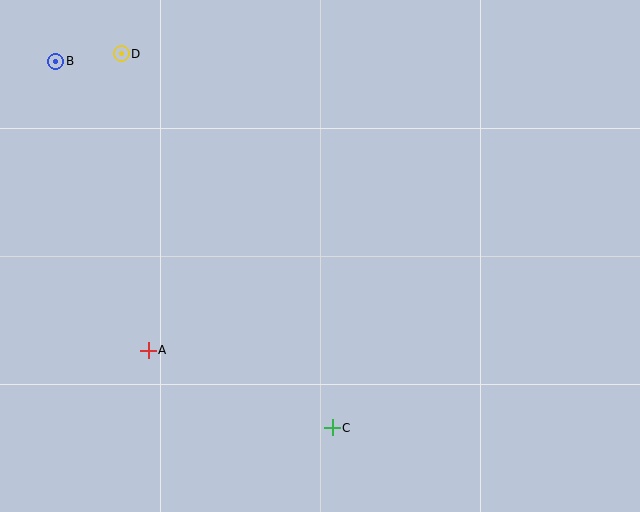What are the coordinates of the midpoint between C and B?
The midpoint between C and B is at (194, 245).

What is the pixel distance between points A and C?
The distance between A and C is 199 pixels.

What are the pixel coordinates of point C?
Point C is at (332, 428).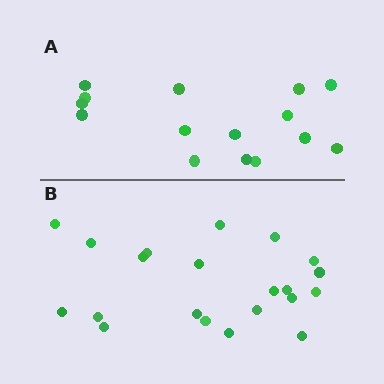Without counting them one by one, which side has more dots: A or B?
Region B (the bottom region) has more dots.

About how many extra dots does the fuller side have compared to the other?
Region B has about 6 more dots than region A.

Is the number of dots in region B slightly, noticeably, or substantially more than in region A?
Region B has noticeably more, but not dramatically so. The ratio is roughly 1.4 to 1.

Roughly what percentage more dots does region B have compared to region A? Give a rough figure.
About 40% more.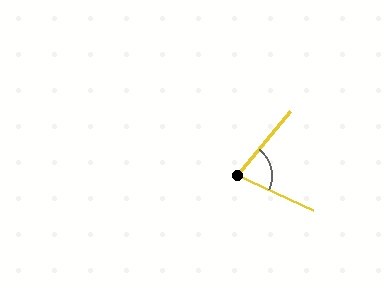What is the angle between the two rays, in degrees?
Approximately 75 degrees.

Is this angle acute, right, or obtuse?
It is acute.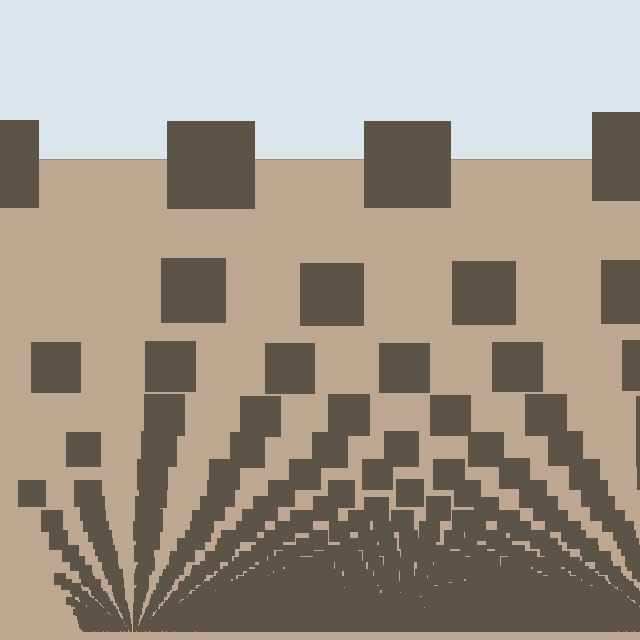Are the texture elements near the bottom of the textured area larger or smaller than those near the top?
Smaller. The gradient is inverted — elements near the bottom are smaller and denser.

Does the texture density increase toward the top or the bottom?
Density increases toward the bottom.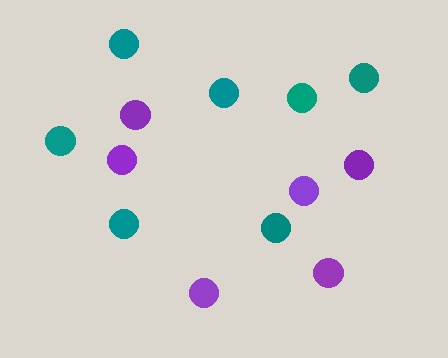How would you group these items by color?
There are 2 groups: one group of purple circles (6) and one group of teal circles (7).